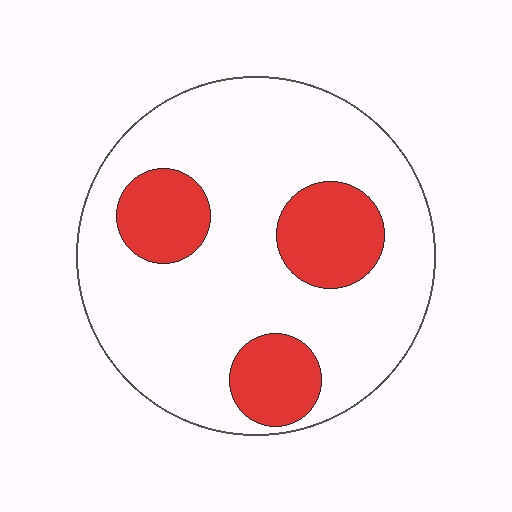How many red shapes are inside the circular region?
3.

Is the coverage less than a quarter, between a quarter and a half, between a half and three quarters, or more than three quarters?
Less than a quarter.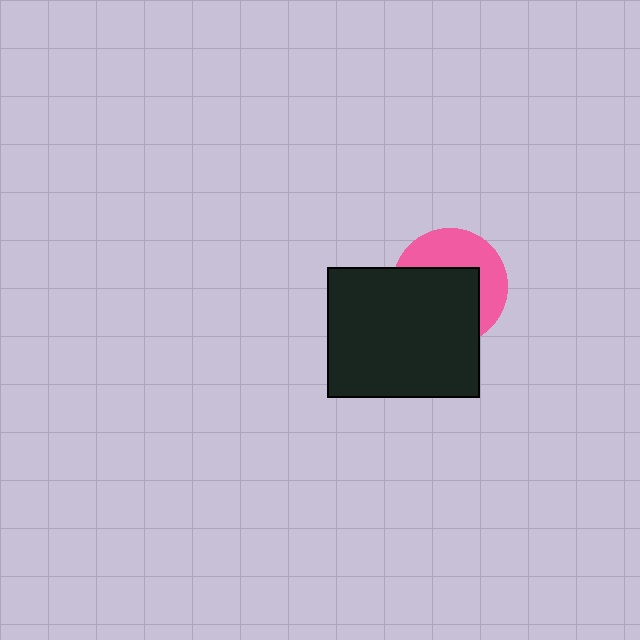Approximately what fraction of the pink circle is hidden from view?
Roughly 56% of the pink circle is hidden behind the black rectangle.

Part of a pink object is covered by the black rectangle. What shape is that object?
It is a circle.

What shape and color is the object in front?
The object in front is a black rectangle.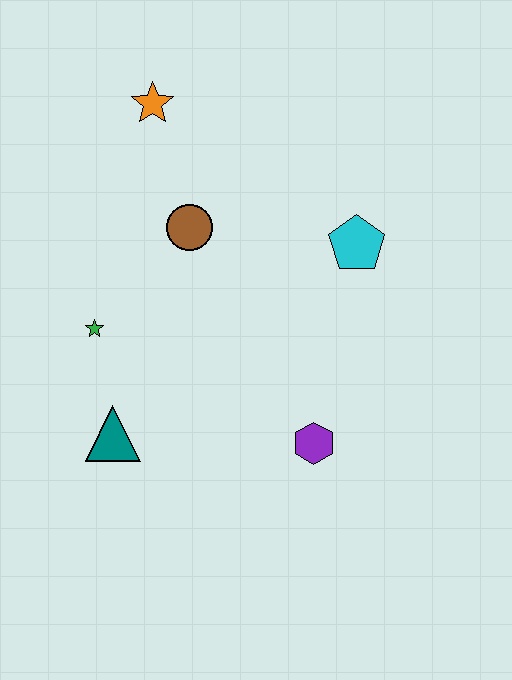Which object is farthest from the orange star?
The purple hexagon is farthest from the orange star.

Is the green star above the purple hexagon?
Yes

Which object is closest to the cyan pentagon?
The brown circle is closest to the cyan pentagon.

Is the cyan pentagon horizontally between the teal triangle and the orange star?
No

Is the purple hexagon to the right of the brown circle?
Yes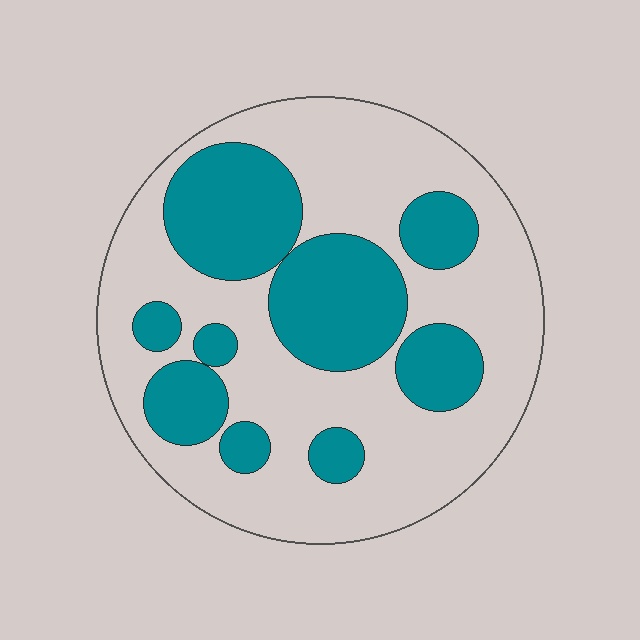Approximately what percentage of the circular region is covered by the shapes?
Approximately 35%.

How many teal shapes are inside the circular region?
9.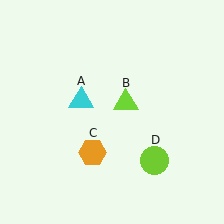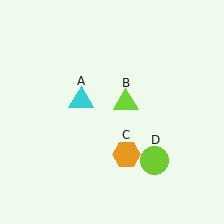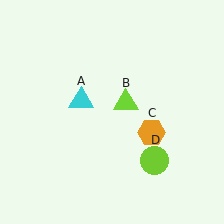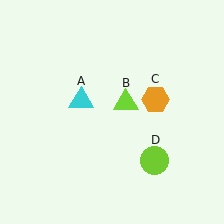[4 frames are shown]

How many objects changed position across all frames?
1 object changed position: orange hexagon (object C).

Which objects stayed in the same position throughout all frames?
Cyan triangle (object A) and lime triangle (object B) and lime circle (object D) remained stationary.